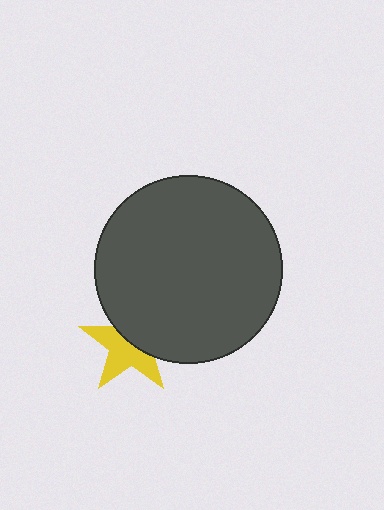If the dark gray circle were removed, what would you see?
You would see the complete yellow star.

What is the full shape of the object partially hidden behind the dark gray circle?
The partially hidden object is a yellow star.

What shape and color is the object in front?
The object in front is a dark gray circle.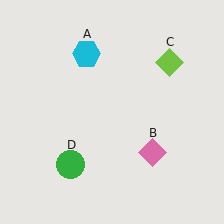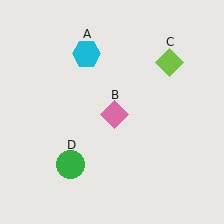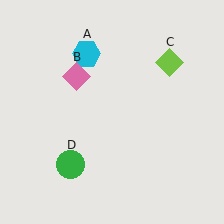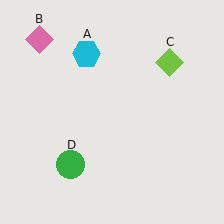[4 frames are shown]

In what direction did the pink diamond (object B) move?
The pink diamond (object B) moved up and to the left.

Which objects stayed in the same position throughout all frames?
Cyan hexagon (object A) and lime diamond (object C) and green circle (object D) remained stationary.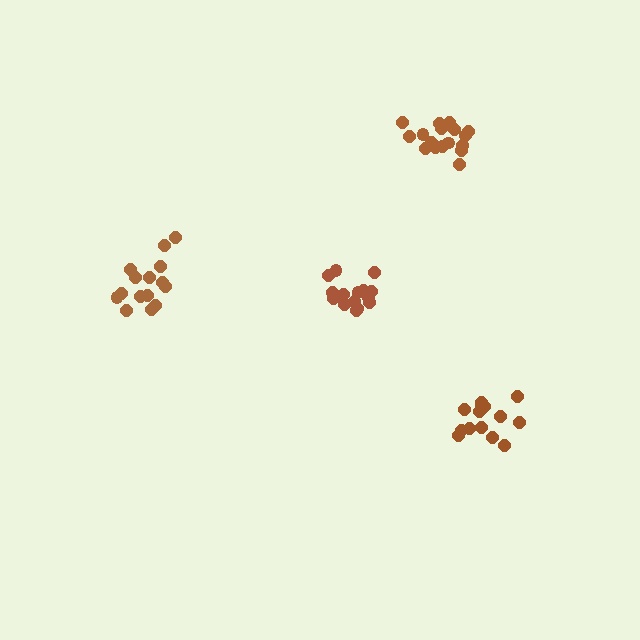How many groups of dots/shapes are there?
There are 4 groups.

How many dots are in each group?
Group 1: 15 dots, Group 2: 18 dots, Group 3: 16 dots, Group 4: 14 dots (63 total).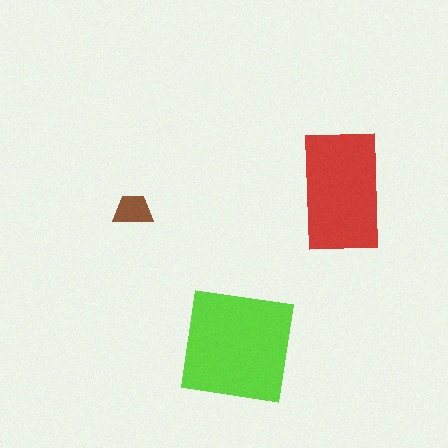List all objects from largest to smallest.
The lime square, the red rectangle, the brown trapezoid.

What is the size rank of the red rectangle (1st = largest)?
2nd.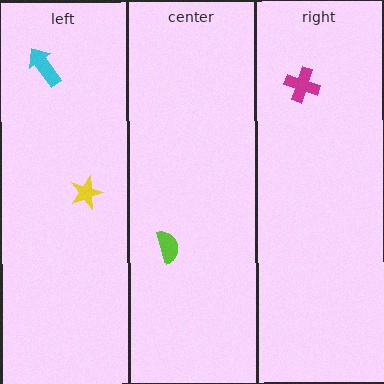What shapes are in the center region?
The lime semicircle.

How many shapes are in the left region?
2.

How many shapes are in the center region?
1.